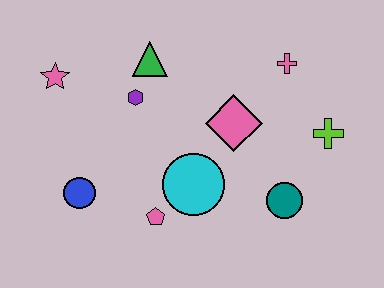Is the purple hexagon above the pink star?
No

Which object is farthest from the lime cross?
The pink star is farthest from the lime cross.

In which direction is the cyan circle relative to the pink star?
The cyan circle is to the right of the pink star.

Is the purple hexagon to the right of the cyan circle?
No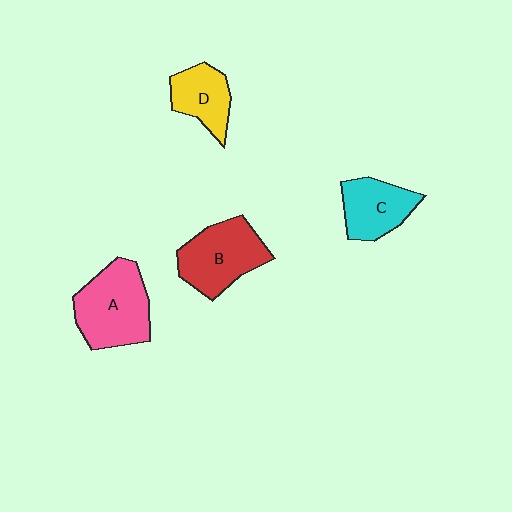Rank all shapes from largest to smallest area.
From largest to smallest: A (pink), B (red), C (cyan), D (yellow).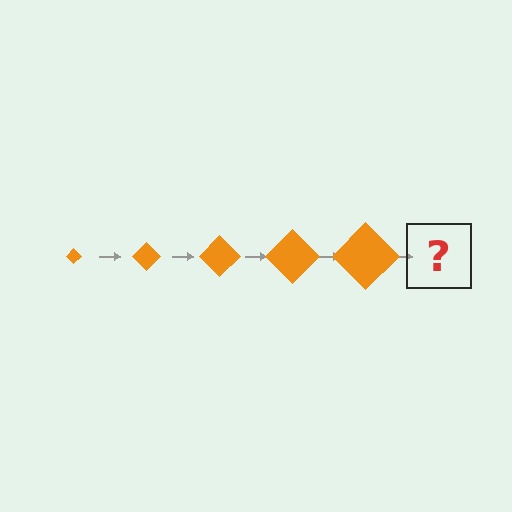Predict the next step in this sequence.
The next step is an orange diamond, larger than the previous one.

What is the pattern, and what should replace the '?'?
The pattern is that the diamond gets progressively larger each step. The '?' should be an orange diamond, larger than the previous one.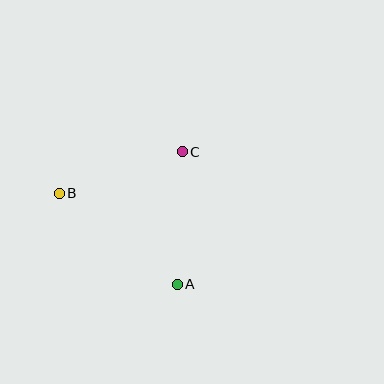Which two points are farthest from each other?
Points A and B are farthest from each other.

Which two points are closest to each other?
Points B and C are closest to each other.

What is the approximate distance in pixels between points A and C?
The distance between A and C is approximately 132 pixels.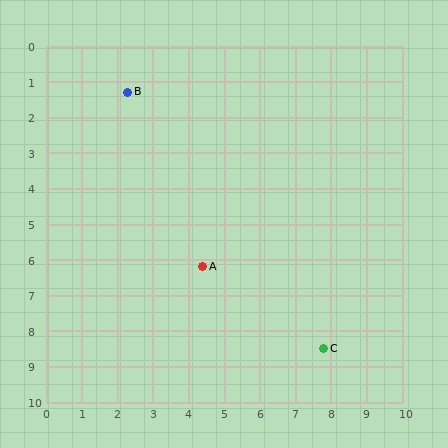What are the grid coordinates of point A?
Point A is at approximately (4.4, 6.2).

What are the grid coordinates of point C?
Point C is at approximately (7.8, 8.5).